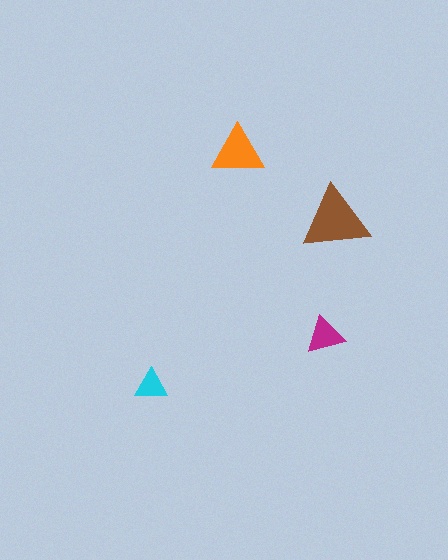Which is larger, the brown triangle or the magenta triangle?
The brown one.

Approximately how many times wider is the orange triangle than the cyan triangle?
About 1.5 times wider.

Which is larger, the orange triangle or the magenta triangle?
The orange one.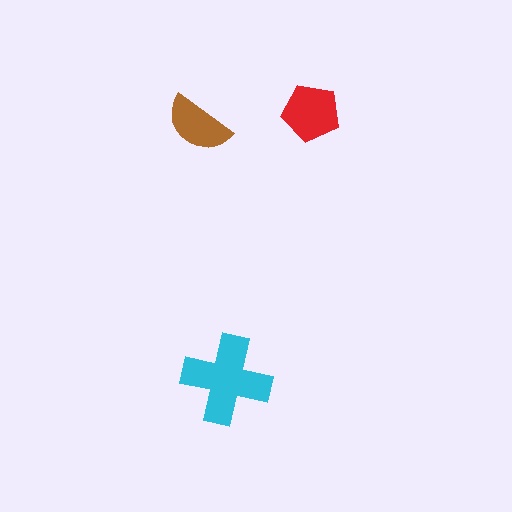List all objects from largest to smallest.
The cyan cross, the red pentagon, the brown semicircle.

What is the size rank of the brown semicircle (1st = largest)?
3rd.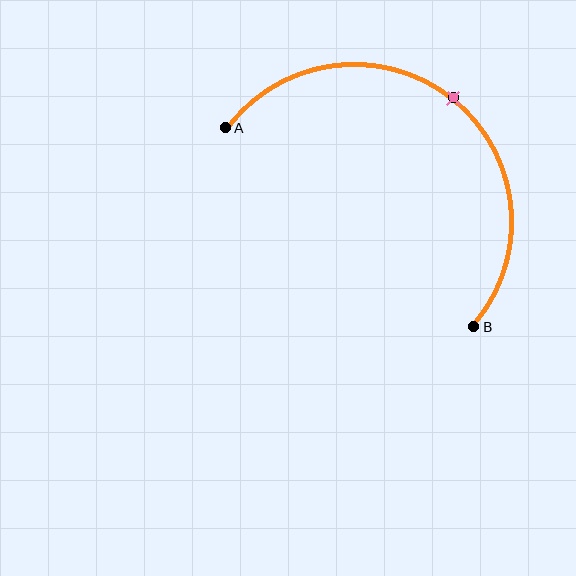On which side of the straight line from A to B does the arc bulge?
The arc bulges above and to the right of the straight line connecting A and B.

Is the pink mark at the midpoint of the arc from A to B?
Yes. The pink mark lies on the arc at equal arc-length from both A and B — it is the arc midpoint.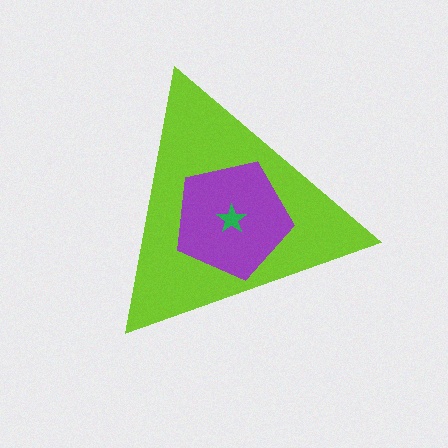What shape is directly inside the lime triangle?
The purple pentagon.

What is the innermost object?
The green star.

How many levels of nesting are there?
3.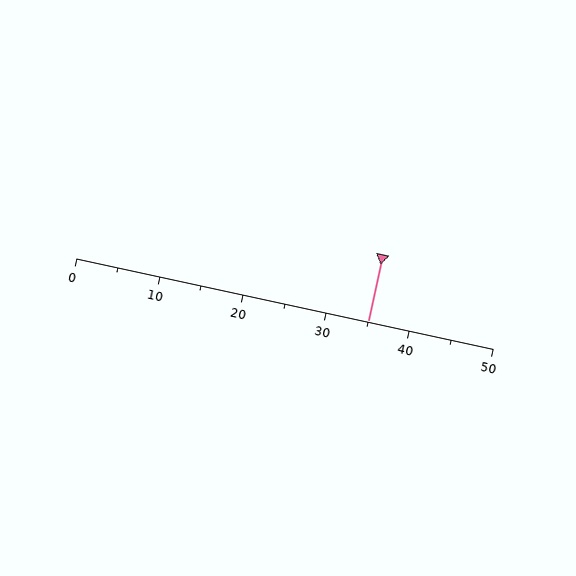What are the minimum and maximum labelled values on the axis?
The axis runs from 0 to 50.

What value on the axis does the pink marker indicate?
The marker indicates approximately 35.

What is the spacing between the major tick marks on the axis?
The major ticks are spaced 10 apart.